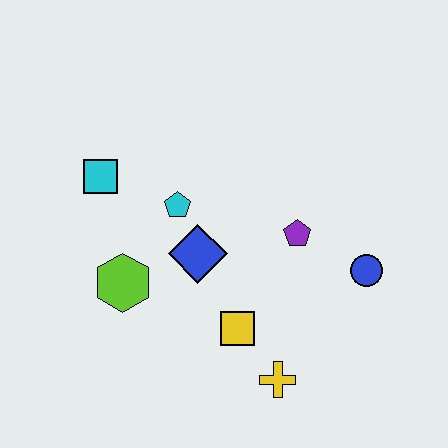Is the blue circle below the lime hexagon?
No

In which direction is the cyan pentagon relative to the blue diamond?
The cyan pentagon is above the blue diamond.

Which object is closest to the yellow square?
The yellow cross is closest to the yellow square.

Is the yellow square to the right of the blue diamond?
Yes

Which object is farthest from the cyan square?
The blue circle is farthest from the cyan square.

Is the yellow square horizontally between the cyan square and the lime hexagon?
No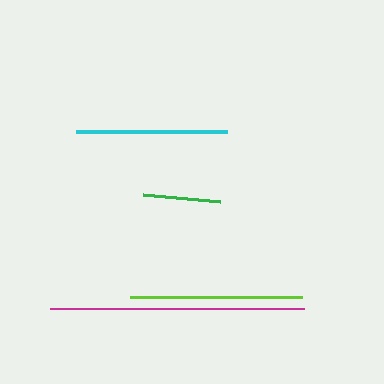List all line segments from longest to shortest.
From longest to shortest: magenta, lime, cyan, green.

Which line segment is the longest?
The magenta line is the longest at approximately 254 pixels.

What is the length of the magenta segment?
The magenta segment is approximately 254 pixels long.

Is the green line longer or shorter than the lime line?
The lime line is longer than the green line.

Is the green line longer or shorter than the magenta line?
The magenta line is longer than the green line.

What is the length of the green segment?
The green segment is approximately 77 pixels long.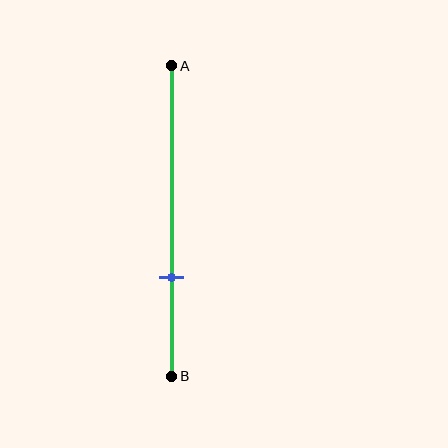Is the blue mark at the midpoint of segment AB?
No, the mark is at about 70% from A, not at the 50% midpoint.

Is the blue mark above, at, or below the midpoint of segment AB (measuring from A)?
The blue mark is below the midpoint of segment AB.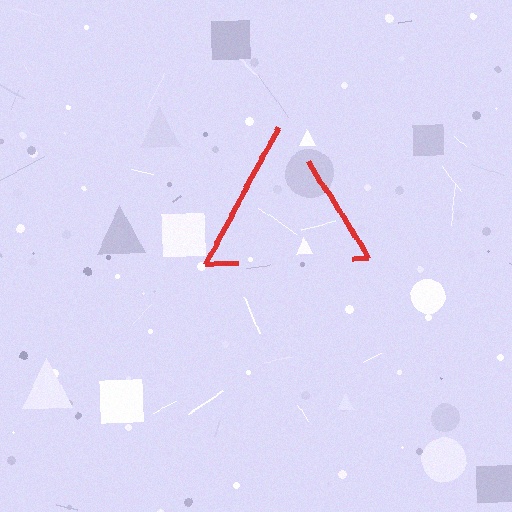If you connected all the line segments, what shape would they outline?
They would outline a triangle.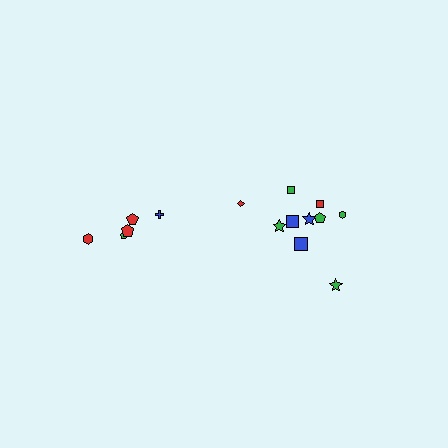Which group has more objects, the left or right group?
The right group.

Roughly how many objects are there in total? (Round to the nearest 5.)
Roughly 15 objects in total.